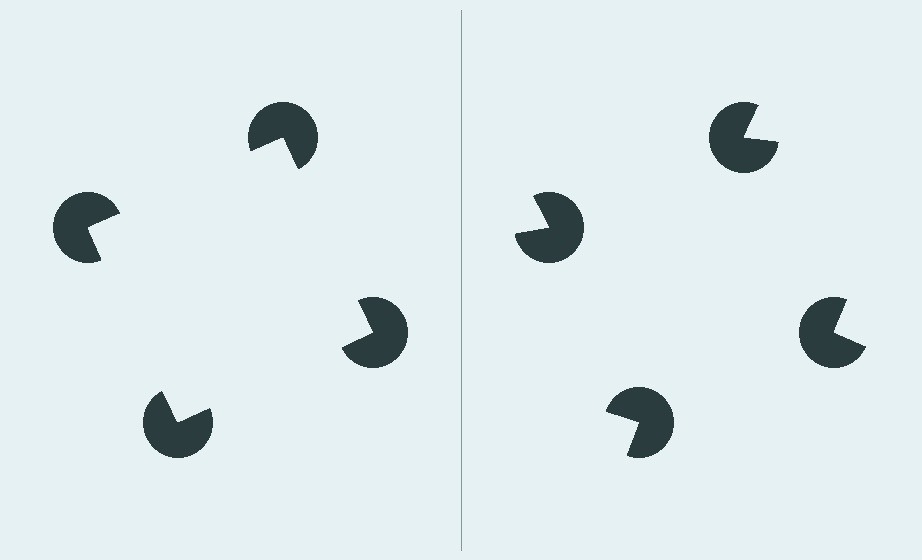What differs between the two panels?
The pac-man discs are positioned identically on both sides; only the wedge orientations differ. On the left they align to a square; on the right they are misaligned.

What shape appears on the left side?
An illusory square.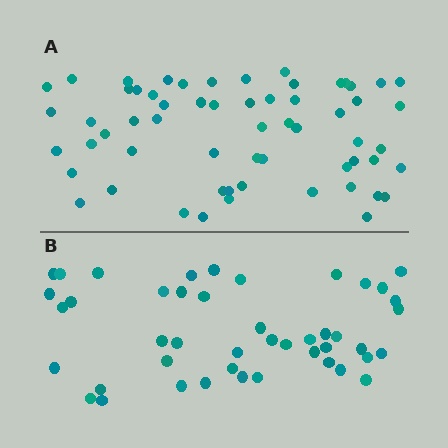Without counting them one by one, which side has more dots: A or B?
Region A (the top region) has more dots.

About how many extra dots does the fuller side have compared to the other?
Region A has approximately 15 more dots than region B.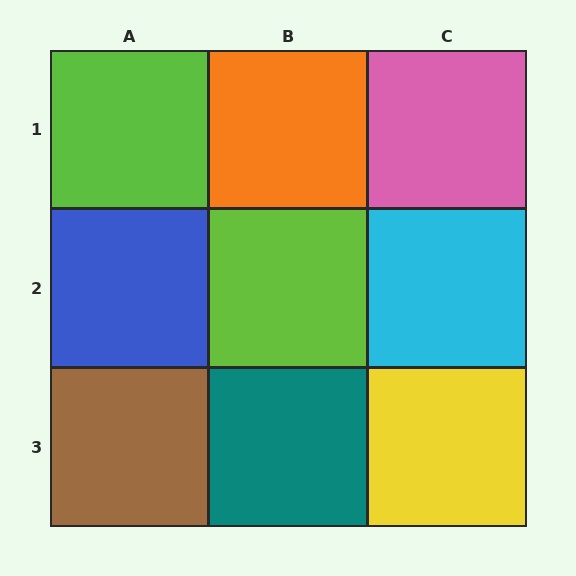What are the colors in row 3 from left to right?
Brown, teal, yellow.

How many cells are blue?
1 cell is blue.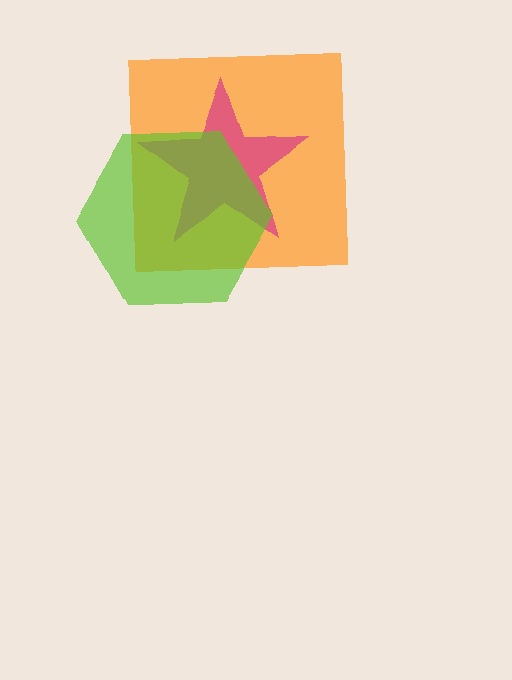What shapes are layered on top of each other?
The layered shapes are: an orange square, a magenta star, a lime hexagon.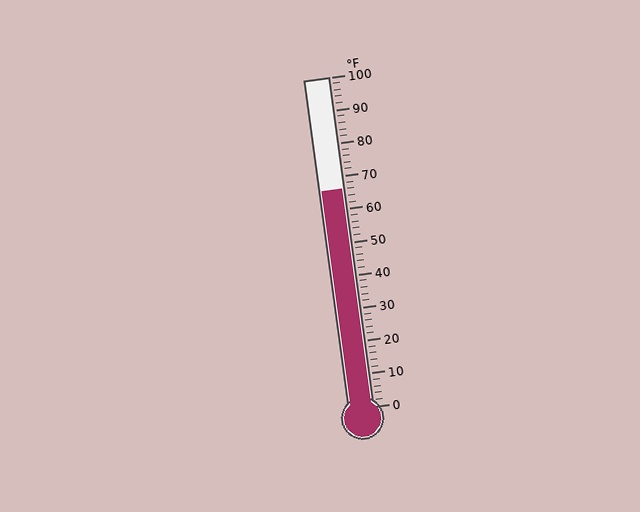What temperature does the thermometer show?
The thermometer shows approximately 66°F.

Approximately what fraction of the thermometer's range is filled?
The thermometer is filled to approximately 65% of its range.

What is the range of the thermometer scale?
The thermometer scale ranges from 0°F to 100°F.